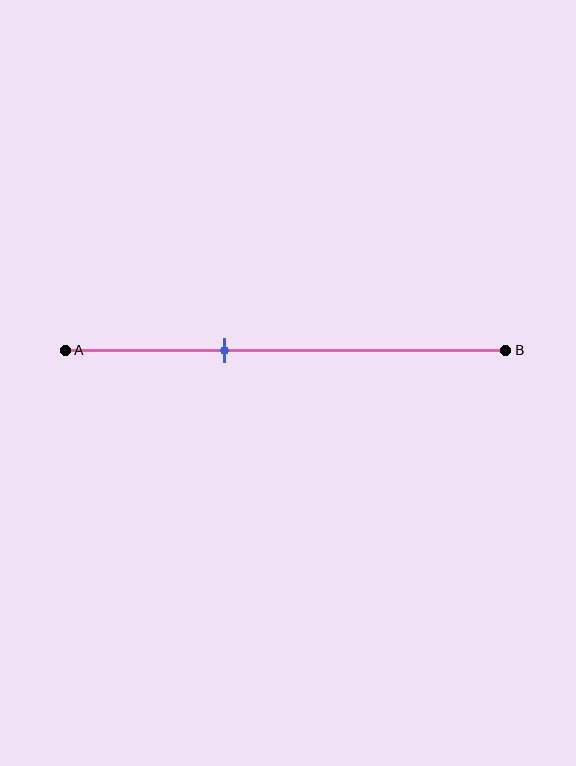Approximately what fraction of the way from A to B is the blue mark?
The blue mark is approximately 35% of the way from A to B.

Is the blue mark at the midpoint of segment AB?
No, the mark is at about 35% from A, not at the 50% midpoint.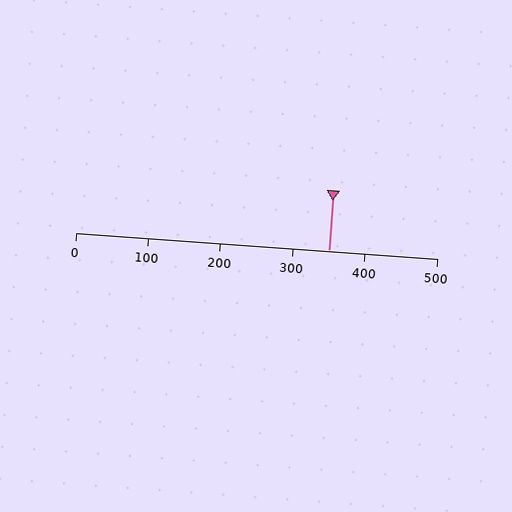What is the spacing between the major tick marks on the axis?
The major ticks are spaced 100 apart.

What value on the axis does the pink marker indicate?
The marker indicates approximately 350.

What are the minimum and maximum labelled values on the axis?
The axis runs from 0 to 500.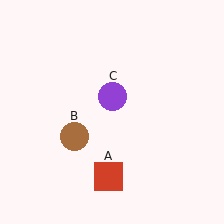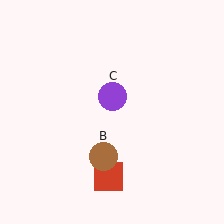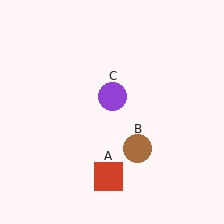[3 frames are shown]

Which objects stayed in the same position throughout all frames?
Red square (object A) and purple circle (object C) remained stationary.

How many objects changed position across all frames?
1 object changed position: brown circle (object B).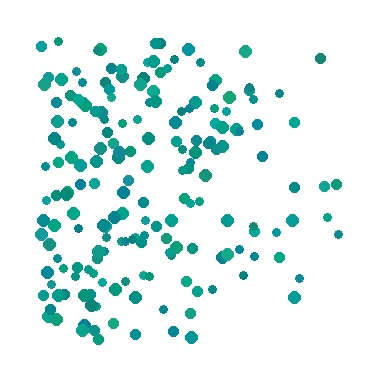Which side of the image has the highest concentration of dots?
The left.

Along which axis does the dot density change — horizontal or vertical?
Horizontal.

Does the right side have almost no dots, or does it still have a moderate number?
Still a moderate number, just noticeably fewer than the left.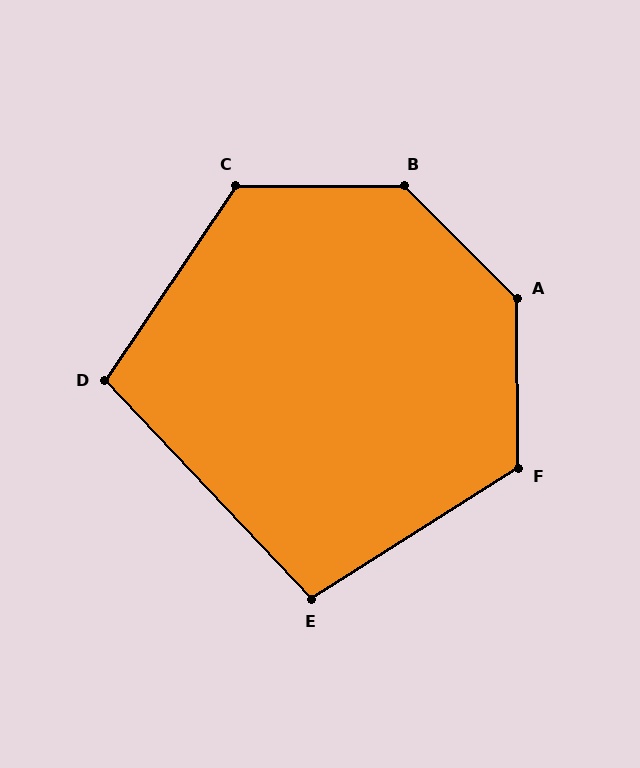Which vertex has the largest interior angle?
B, at approximately 135 degrees.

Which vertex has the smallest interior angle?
E, at approximately 101 degrees.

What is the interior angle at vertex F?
Approximately 122 degrees (obtuse).